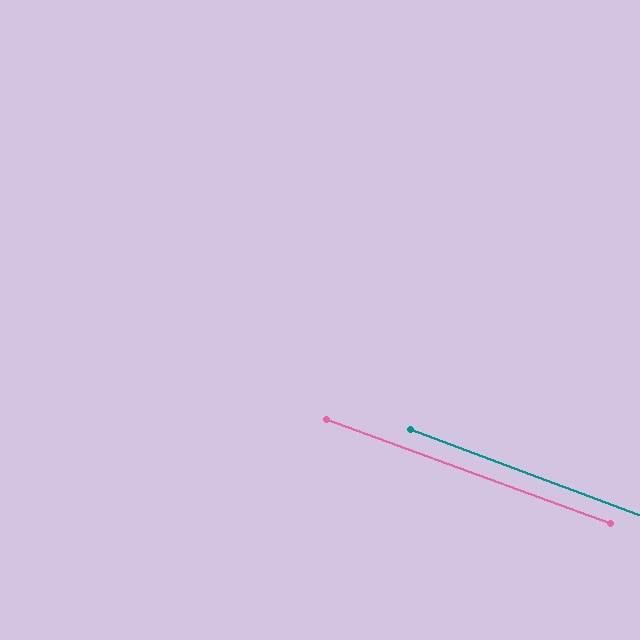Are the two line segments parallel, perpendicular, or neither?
Parallel — their directions differ by only 0.3°.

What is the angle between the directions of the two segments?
Approximately 0 degrees.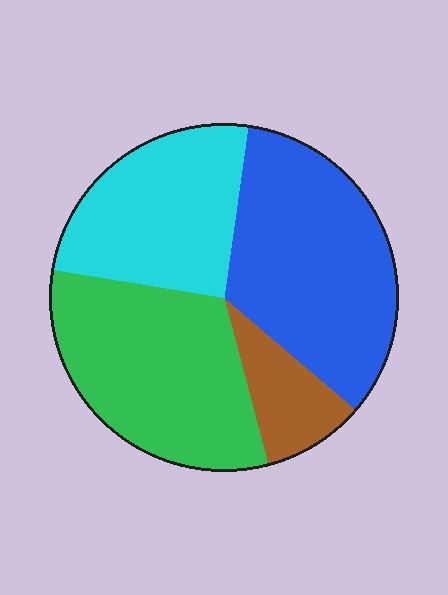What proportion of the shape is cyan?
Cyan takes up about one quarter (1/4) of the shape.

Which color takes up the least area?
Brown, at roughly 10%.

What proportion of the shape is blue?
Blue covers 34% of the shape.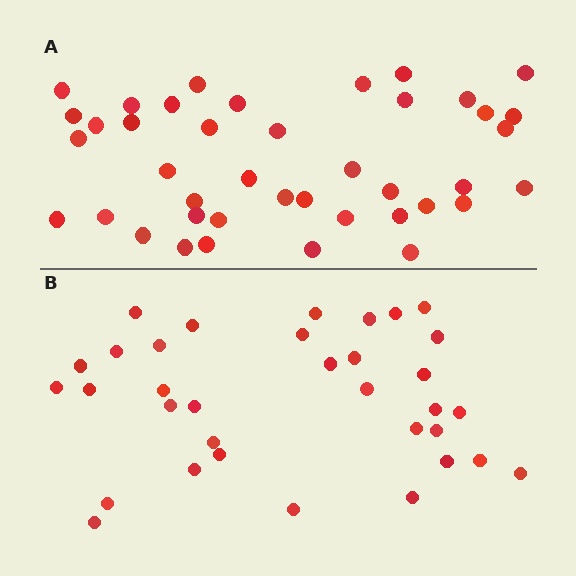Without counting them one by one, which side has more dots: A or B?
Region A (the top region) has more dots.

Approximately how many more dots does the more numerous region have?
Region A has roughly 8 or so more dots than region B.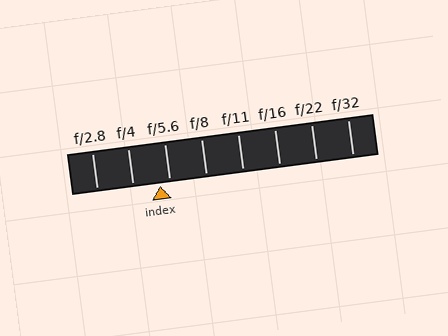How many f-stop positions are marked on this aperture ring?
There are 8 f-stop positions marked.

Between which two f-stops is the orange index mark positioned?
The index mark is between f/4 and f/5.6.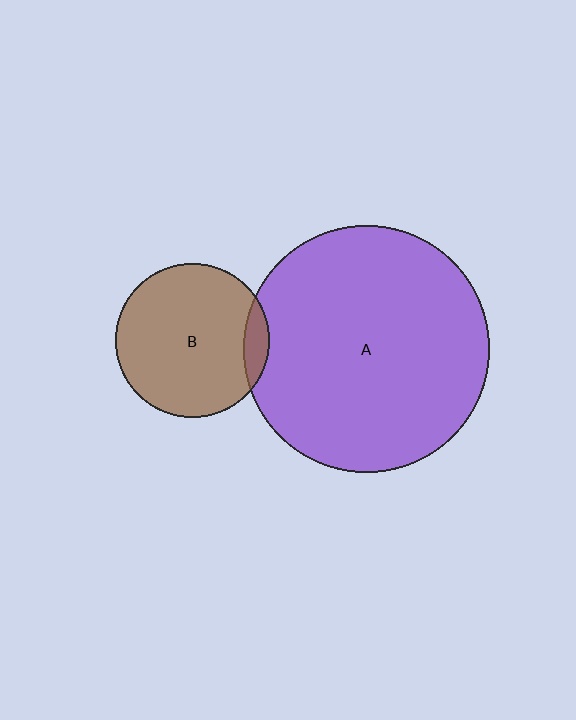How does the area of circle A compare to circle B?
Approximately 2.6 times.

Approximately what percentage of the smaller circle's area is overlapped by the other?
Approximately 10%.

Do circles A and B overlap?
Yes.